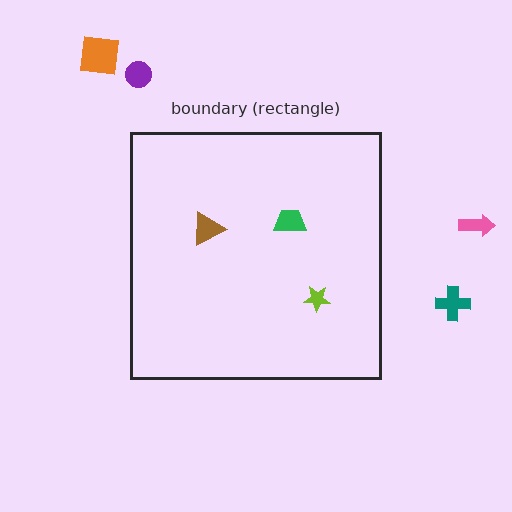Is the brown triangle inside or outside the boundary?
Inside.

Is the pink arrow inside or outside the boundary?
Outside.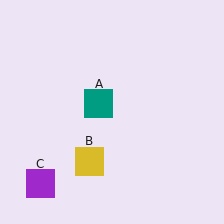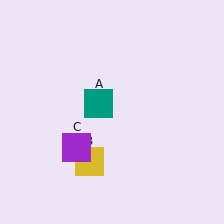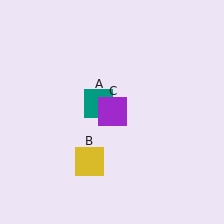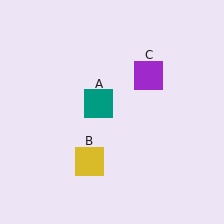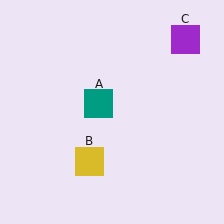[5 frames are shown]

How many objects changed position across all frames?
1 object changed position: purple square (object C).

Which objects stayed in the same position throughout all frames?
Teal square (object A) and yellow square (object B) remained stationary.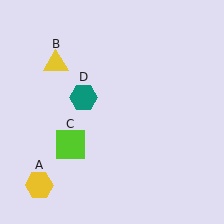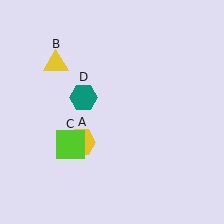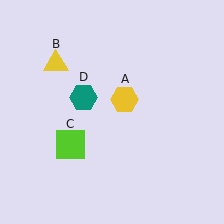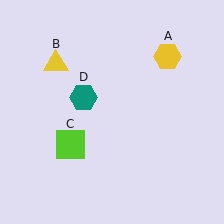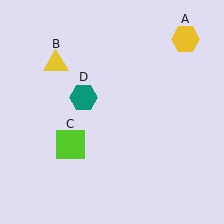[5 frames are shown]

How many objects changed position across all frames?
1 object changed position: yellow hexagon (object A).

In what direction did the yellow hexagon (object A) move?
The yellow hexagon (object A) moved up and to the right.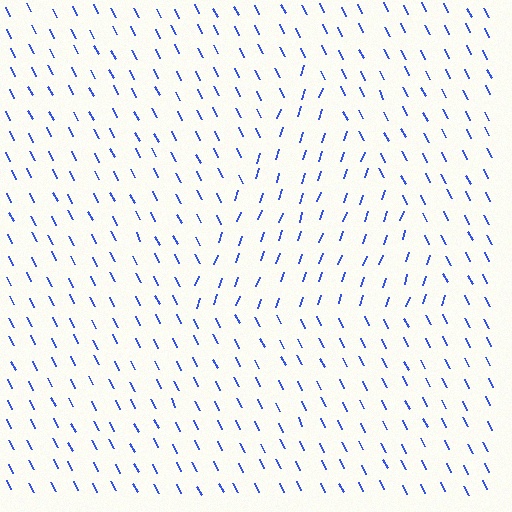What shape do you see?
I see a triangle.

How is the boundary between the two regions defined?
The boundary is defined purely by a change in line orientation (approximately 45 degrees difference). All lines are the same color and thickness.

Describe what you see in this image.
The image is filled with small blue line segments. A triangle region in the image has lines oriented differently from the surrounding lines, creating a visible texture boundary.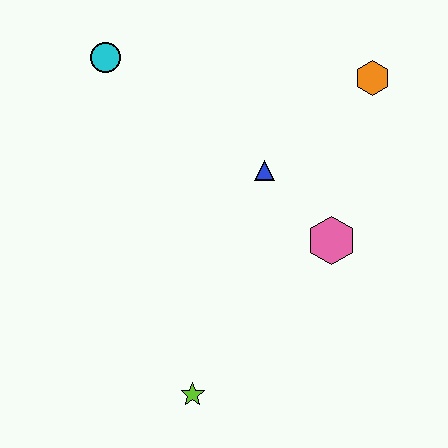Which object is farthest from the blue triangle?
The lime star is farthest from the blue triangle.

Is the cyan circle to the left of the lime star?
Yes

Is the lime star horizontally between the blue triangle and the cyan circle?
Yes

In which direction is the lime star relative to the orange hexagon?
The lime star is below the orange hexagon.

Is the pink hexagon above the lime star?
Yes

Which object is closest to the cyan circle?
The blue triangle is closest to the cyan circle.